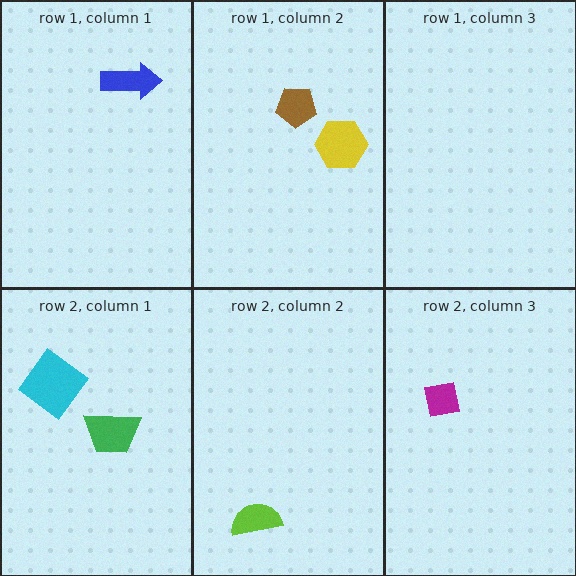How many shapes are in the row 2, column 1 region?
2.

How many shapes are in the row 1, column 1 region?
1.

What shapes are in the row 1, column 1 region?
The blue arrow.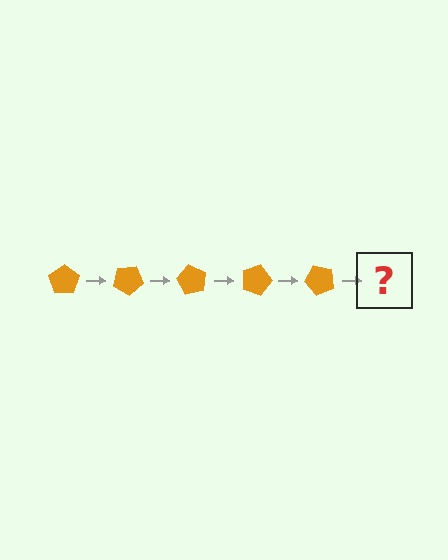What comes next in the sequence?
The next element should be an orange pentagon rotated 150 degrees.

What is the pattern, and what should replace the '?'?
The pattern is that the pentagon rotates 30 degrees each step. The '?' should be an orange pentagon rotated 150 degrees.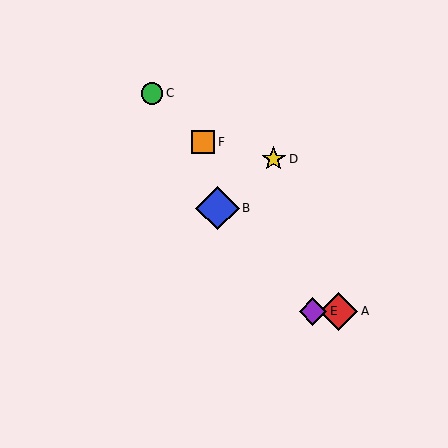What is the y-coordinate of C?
Object C is at y≈93.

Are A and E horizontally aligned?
Yes, both are at y≈311.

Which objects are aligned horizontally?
Objects A, E are aligned horizontally.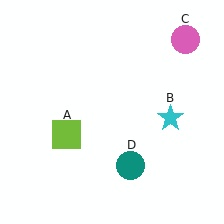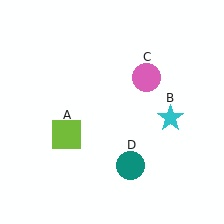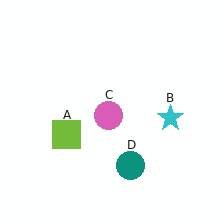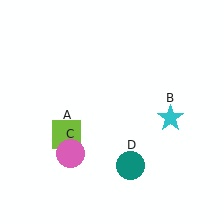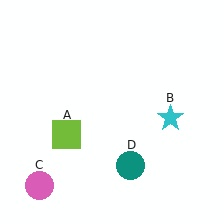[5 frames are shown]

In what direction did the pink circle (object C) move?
The pink circle (object C) moved down and to the left.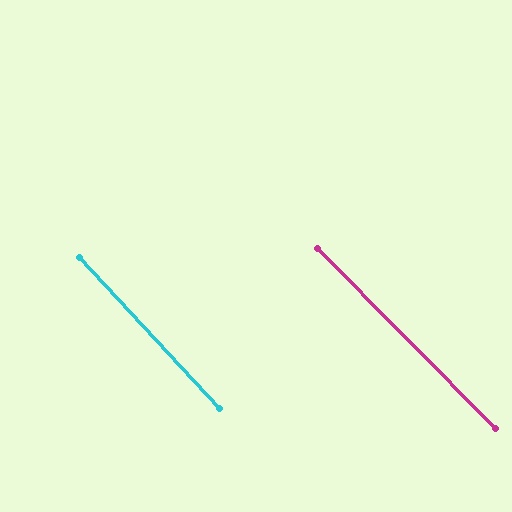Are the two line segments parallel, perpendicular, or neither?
Parallel — their directions differ by only 1.9°.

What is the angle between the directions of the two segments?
Approximately 2 degrees.